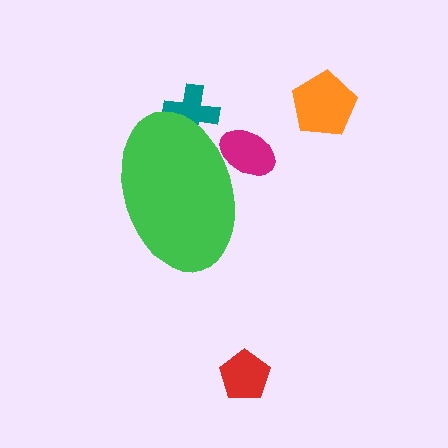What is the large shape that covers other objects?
A green ellipse.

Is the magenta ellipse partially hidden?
Yes, the magenta ellipse is partially hidden behind the green ellipse.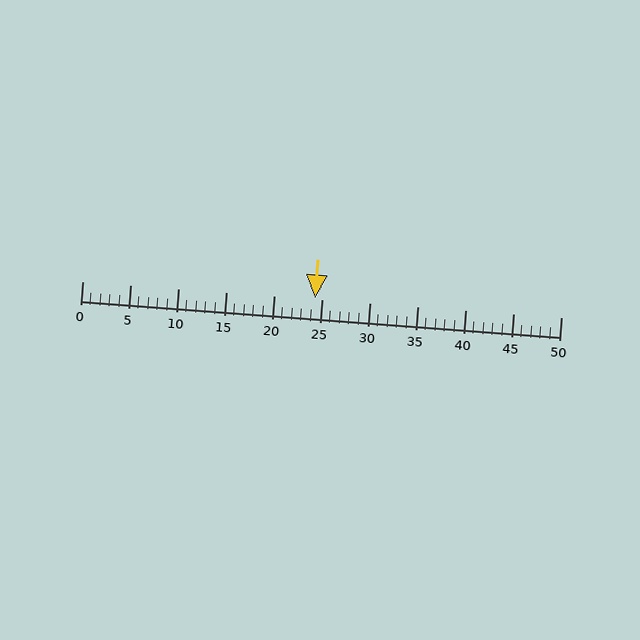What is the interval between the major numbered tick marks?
The major tick marks are spaced 5 units apart.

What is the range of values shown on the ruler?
The ruler shows values from 0 to 50.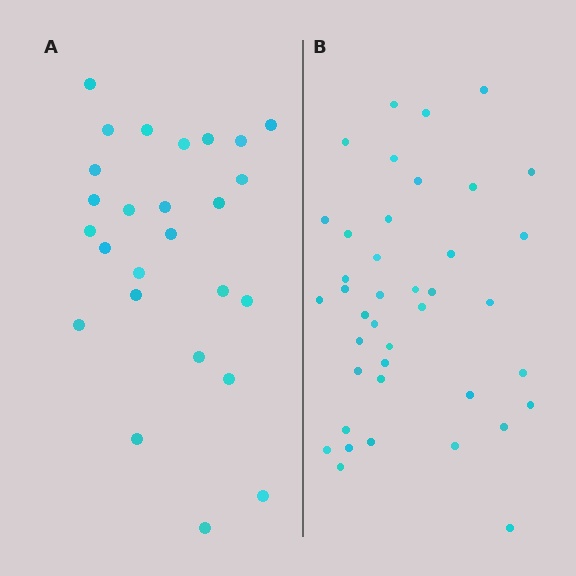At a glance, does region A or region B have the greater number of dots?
Region B (the right region) has more dots.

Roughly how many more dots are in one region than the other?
Region B has approximately 15 more dots than region A.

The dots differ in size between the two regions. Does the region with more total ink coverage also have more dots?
No. Region A has more total ink coverage because its dots are larger, but region B actually contains more individual dots. Total area can be misleading — the number of items is what matters here.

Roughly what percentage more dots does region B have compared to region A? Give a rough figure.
About 55% more.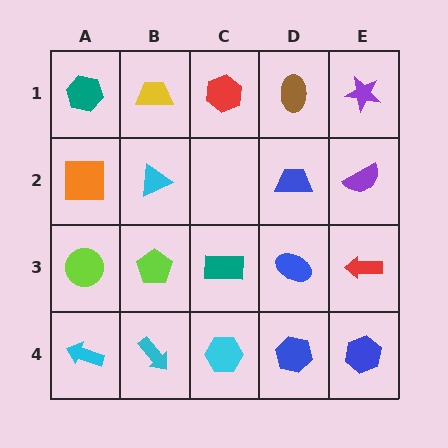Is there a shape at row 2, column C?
No, that cell is empty.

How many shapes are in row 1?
5 shapes.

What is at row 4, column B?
A cyan arrow.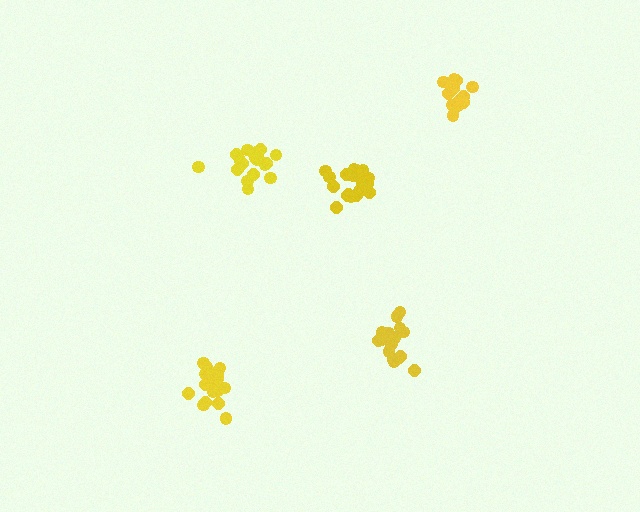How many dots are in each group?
Group 1: 16 dots, Group 2: 21 dots, Group 3: 20 dots, Group 4: 19 dots, Group 5: 20 dots (96 total).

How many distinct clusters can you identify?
There are 5 distinct clusters.